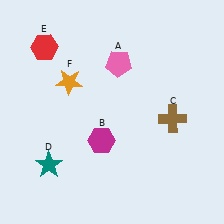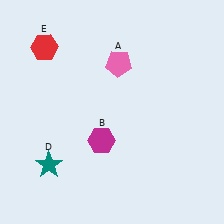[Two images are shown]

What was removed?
The orange star (F), the brown cross (C) were removed in Image 2.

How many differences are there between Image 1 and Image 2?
There are 2 differences between the two images.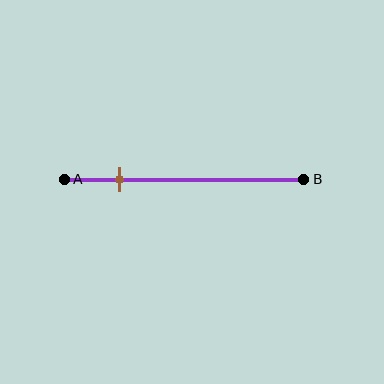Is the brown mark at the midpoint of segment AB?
No, the mark is at about 25% from A, not at the 50% midpoint.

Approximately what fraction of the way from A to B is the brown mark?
The brown mark is approximately 25% of the way from A to B.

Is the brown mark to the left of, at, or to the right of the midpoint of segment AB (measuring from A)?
The brown mark is to the left of the midpoint of segment AB.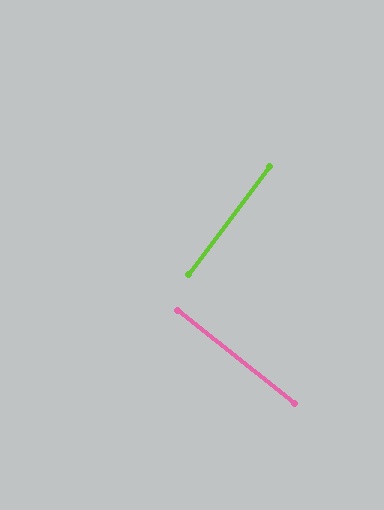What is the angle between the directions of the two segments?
Approximately 89 degrees.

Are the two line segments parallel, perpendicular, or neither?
Perpendicular — they meet at approximately 89°.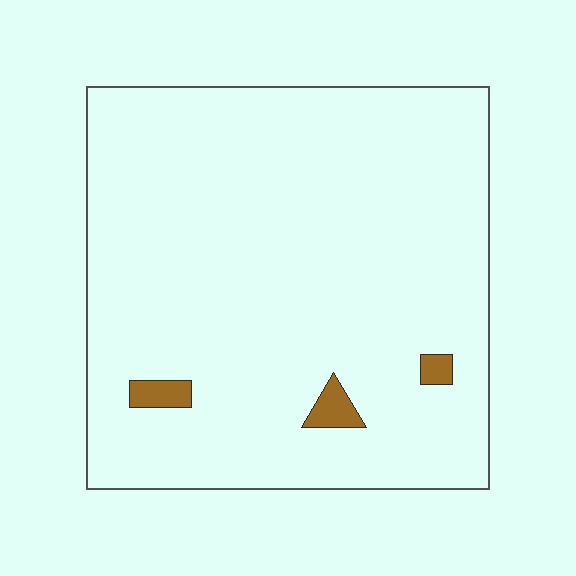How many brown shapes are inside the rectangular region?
3.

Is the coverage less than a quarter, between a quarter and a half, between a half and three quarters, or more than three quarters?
Less than a quarter.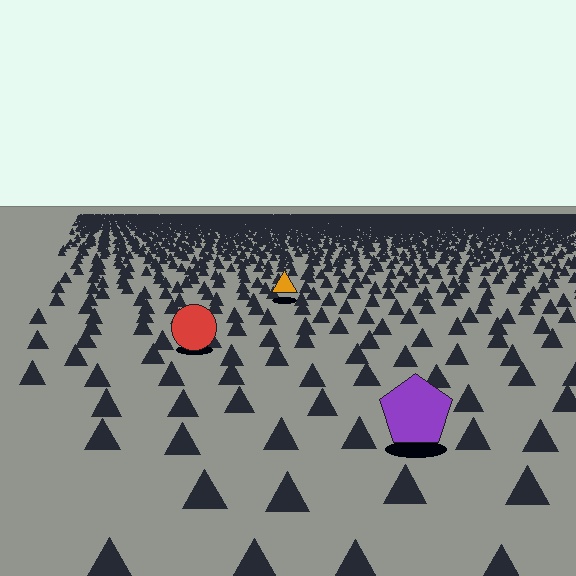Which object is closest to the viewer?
The purple pentagon is closest. The texture marks near it are larger and more spread out.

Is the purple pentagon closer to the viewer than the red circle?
Yes. The purple pentagon is closer — you can tell from the texture gradient: the ground texture is coarser near it.